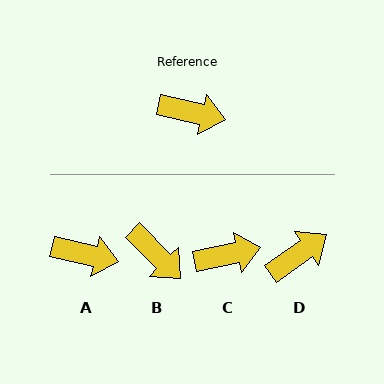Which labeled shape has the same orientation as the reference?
A.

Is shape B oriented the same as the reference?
No, it is off by about 33 degrees.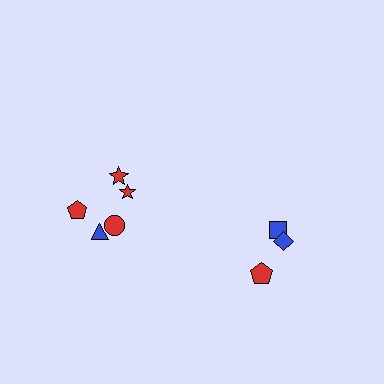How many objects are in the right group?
There are 3 objects.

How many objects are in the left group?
There are 5 objects.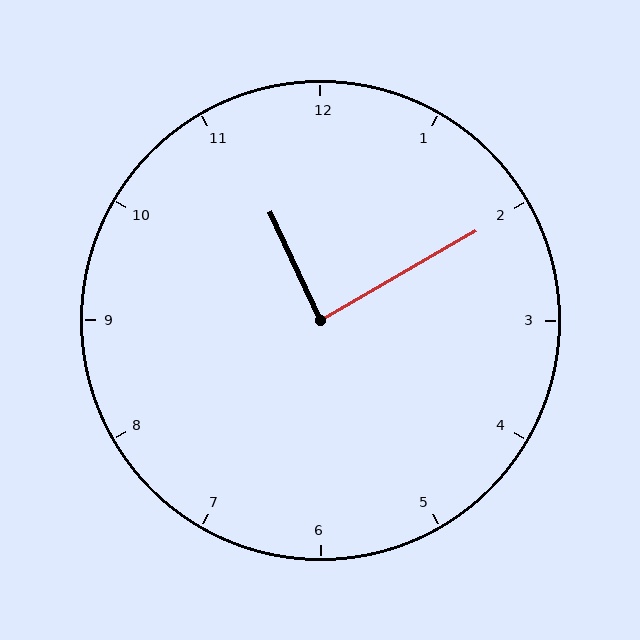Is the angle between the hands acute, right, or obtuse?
It is right.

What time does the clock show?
11:10.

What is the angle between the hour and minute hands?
Approximately 85 degrees.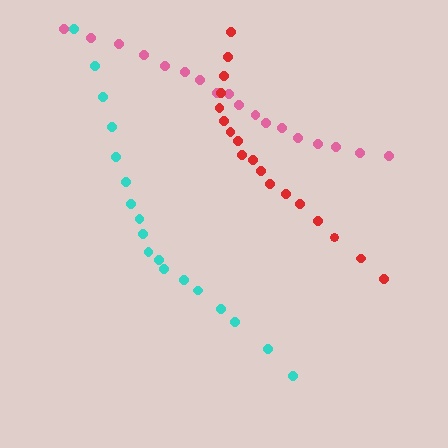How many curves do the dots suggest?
There are 3 distinct paths.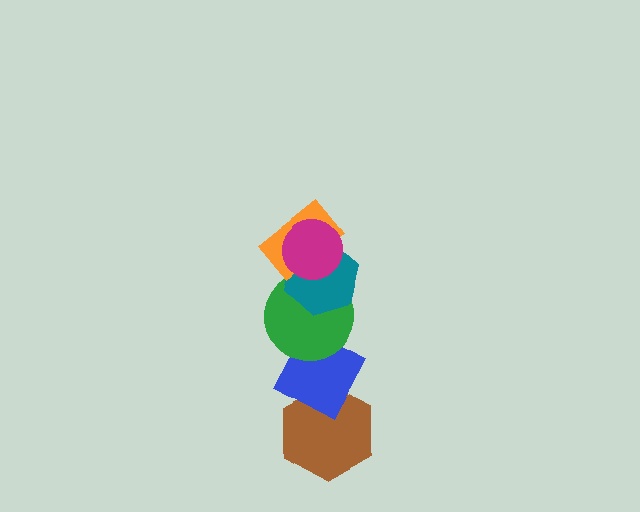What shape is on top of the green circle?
The teal hexagon is on top of the green circle.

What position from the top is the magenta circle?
The magenta circle is 1st from the top.